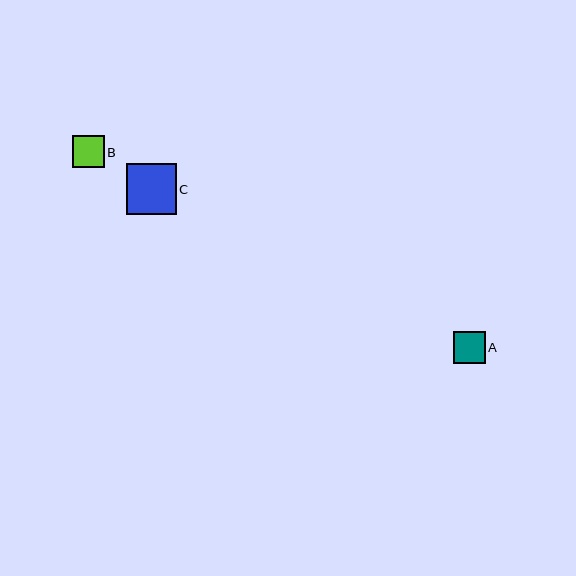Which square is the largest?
Square C is the largest with a size of approximately 50 pixels.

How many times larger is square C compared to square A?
Square C is approximately 1.6 times the size of square A.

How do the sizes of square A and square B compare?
Square A and square B are approximately the same size.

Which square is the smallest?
Square B is the smallest with a size of approximately 31 pixels.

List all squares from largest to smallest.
From largest to smallest: C, A, B.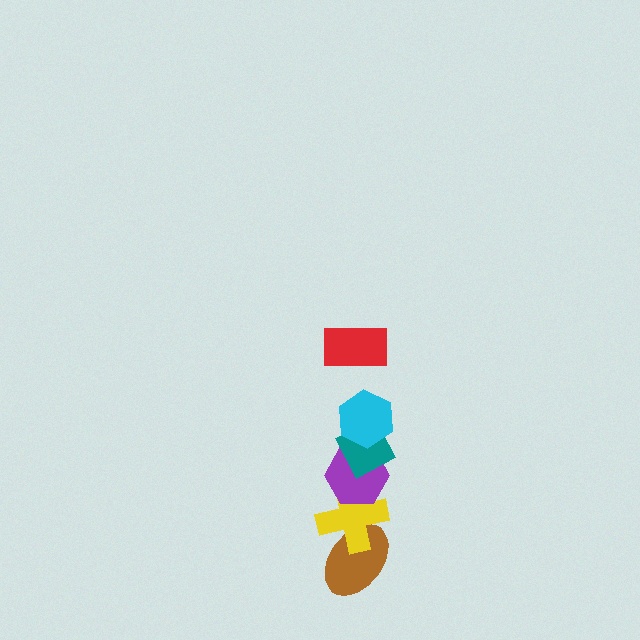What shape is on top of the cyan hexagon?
The red rectangle is on top of the cyan hexagon.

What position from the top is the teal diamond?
The teal diamond is 3rd from the top.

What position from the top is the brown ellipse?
The brown ellipse is 6th from the top.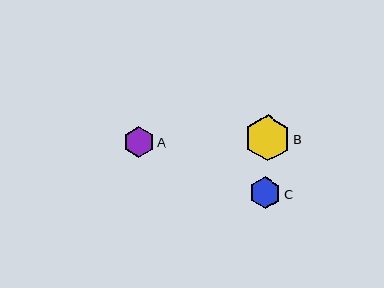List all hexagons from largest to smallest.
From largest to smallest: B, C, A.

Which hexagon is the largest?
Hexagon B is the largest with a size of approximately 46 pixels.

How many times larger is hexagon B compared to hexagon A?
Hexagon B is approximately 1.5 times the size of hexagon A.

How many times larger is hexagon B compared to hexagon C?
Hexagon B is approximately 1.4 times the size of hexagon C.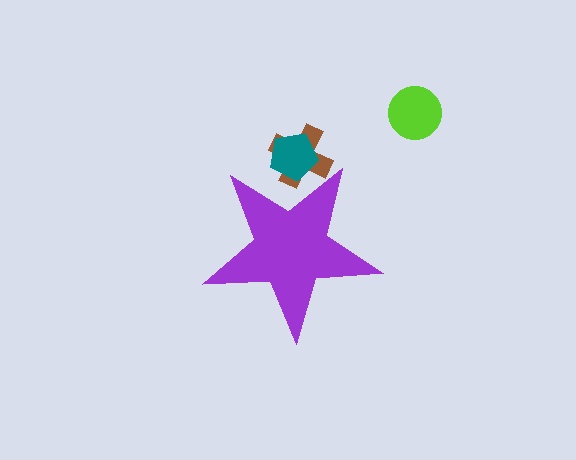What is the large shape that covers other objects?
A purple star.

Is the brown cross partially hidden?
Yes, the brown cross is partially hidden behind the purple star.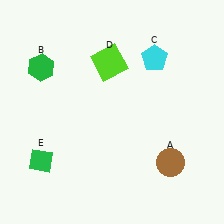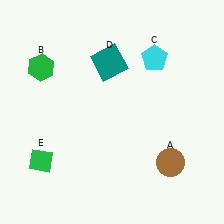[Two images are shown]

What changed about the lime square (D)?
In Image 1, D is lime. In Image 2, it changed to teal.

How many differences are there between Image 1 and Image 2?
There is 1 difference between the two images.